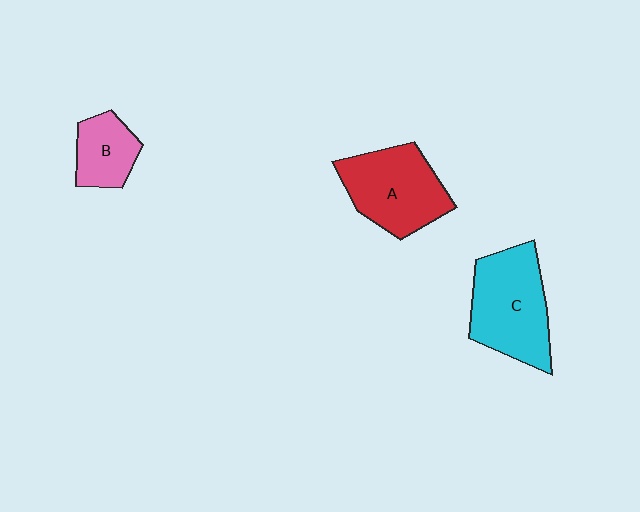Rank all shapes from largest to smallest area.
From largest to smallest: C (cyan), A (red), B (pink).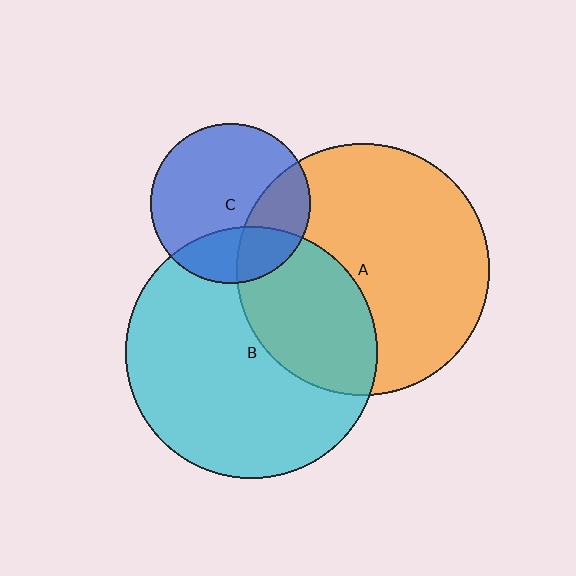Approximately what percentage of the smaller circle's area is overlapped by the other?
Approximately 25%.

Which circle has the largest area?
Circle A (orange).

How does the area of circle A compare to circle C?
Approximately 2.5 times.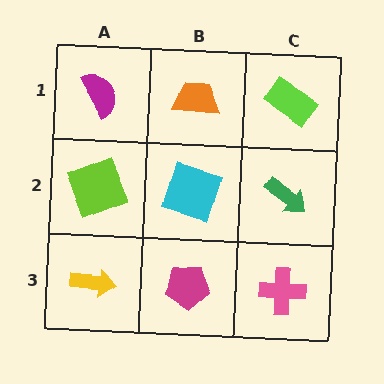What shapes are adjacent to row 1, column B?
A cyan square (row 2, column B), a magenta semicircle (row 1, column A), a lime rectangle (row 1, column C).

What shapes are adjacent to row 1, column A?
A lime square (row 2, column A), an orange trapezoid (row 1, column B).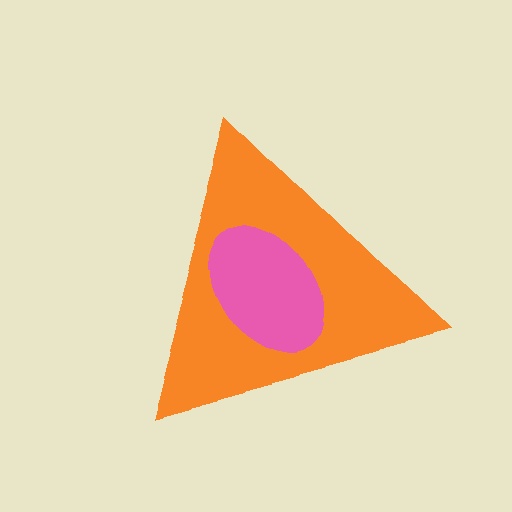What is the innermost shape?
The pink ellipse.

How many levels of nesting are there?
2.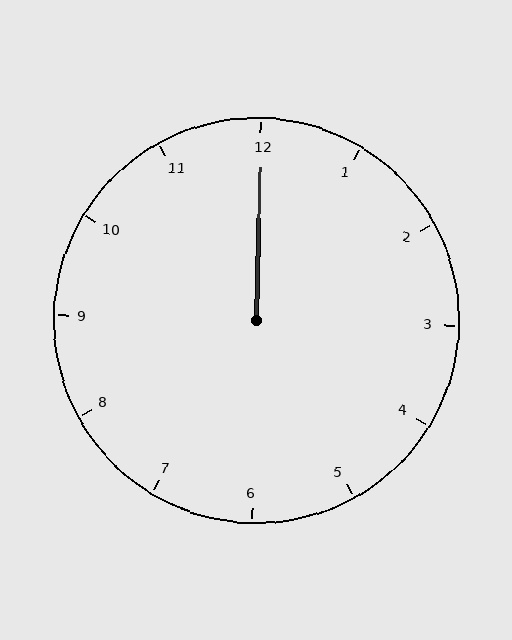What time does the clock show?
12:00.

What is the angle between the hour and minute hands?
Approximately 0 degrees.